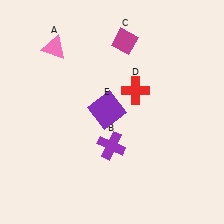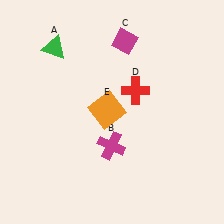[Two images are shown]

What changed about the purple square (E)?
In Image 1, E is purple. In Image 2, it changed to orange.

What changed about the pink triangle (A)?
In Image 1, A is pink. In Image 2, it changed to green.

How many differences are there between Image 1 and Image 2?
There are 3 differences between the two images.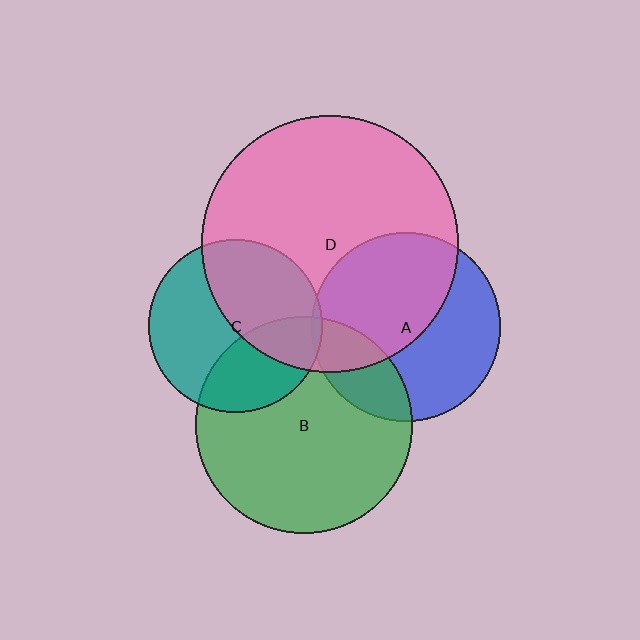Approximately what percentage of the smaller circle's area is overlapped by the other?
Approximately 15%.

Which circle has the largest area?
Circle D (pink).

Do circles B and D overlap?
Yes.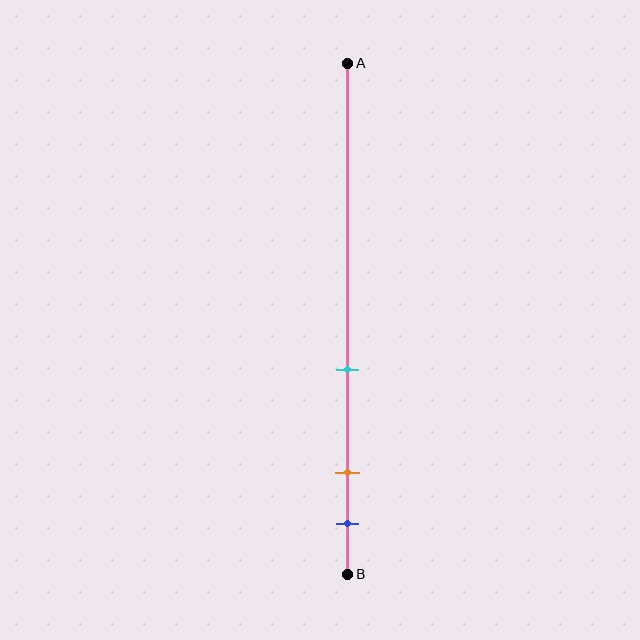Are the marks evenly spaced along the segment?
No, the marks are not evenly spaced.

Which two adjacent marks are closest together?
The orange and blue marks are the closest adjacent pair.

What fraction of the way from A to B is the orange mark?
The orange mark is approximately 80% (0.8) of the way from A to B.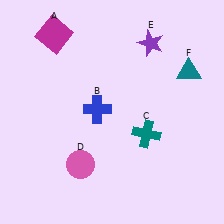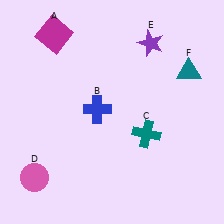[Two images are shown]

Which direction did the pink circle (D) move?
The pink circle (D) moved left.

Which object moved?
The pink circle (D) moved left.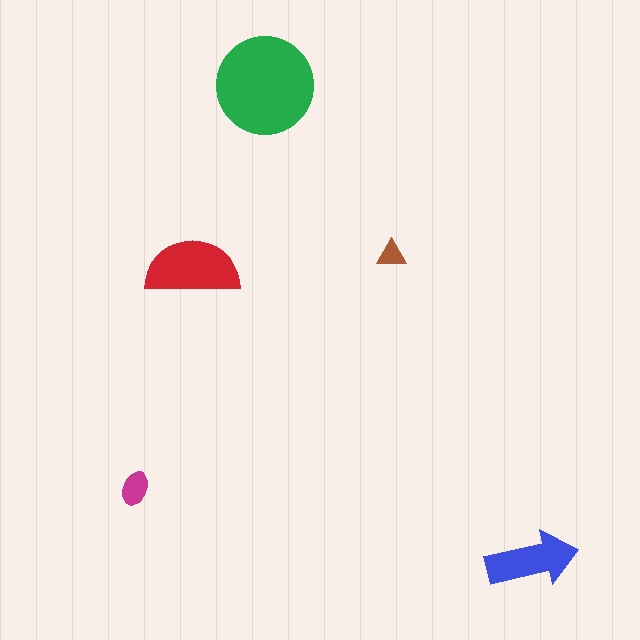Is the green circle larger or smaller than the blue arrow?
Larger.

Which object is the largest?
The green circle.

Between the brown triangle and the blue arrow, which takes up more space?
The blue arrow.